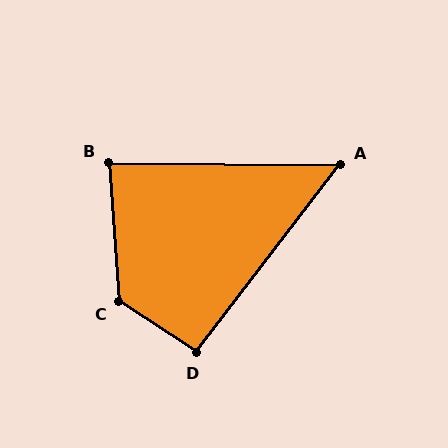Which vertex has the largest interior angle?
C, at approximately 127 degrees.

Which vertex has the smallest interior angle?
A, at approximately 53 degrees.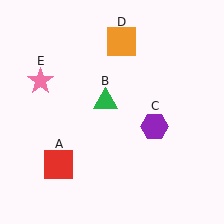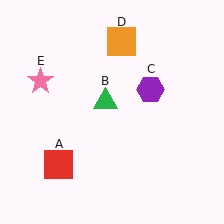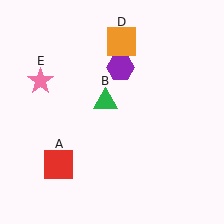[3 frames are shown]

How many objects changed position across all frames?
1 object changed position: purple hexagon (object C).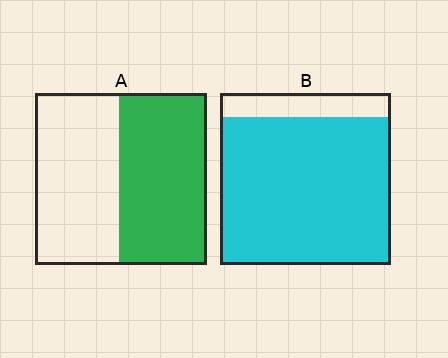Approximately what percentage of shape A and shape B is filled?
A is approximately 50% and B is approximately 85%.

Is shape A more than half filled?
Roughly half.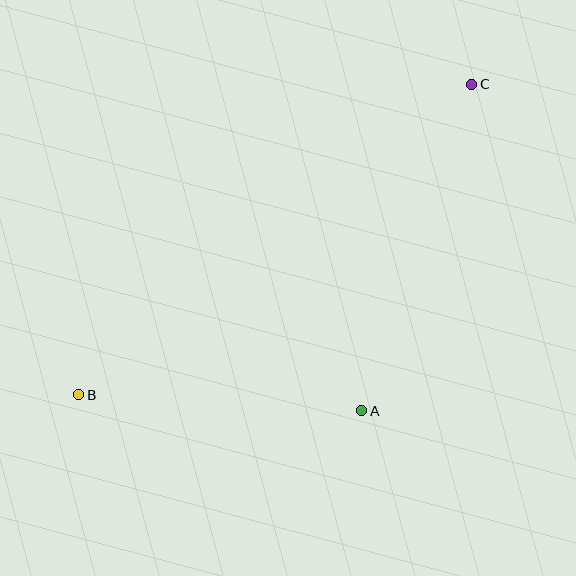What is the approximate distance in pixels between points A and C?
The distance between A and C is approximately 344 pixels.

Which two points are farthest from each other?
Points B and C are farthest from each other.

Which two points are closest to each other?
Points A and B are closest to each other.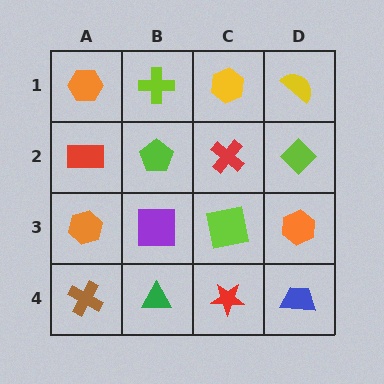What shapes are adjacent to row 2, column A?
An orange hexagon (row 1, column A), an orange hexagon (row 3, column A), a lime pentagon (row 2, column B).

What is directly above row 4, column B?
A purple square.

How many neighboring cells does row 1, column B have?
3.